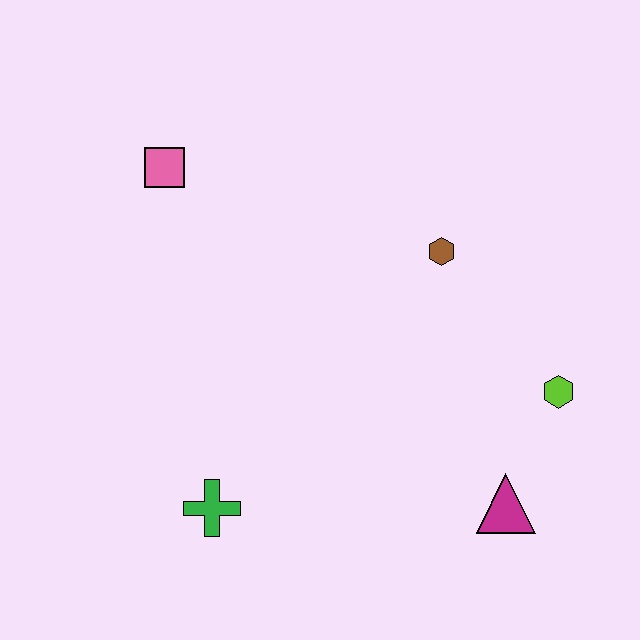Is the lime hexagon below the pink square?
Yes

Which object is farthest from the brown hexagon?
The green cross is farthest from the brown hexagon.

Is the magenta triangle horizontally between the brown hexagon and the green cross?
No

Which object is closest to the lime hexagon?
The magenta triangle is closest to the lime hexagon.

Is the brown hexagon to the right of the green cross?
Yes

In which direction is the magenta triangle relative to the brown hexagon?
The magenta triangle is below the brown hexagon.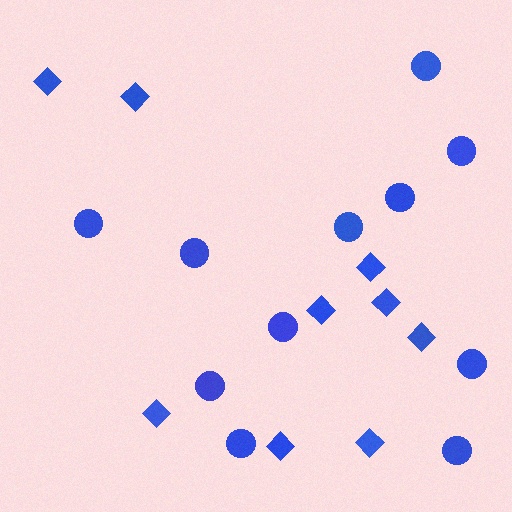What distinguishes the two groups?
There are 2 groups: one group of circles (11) and one group of diamonds (9).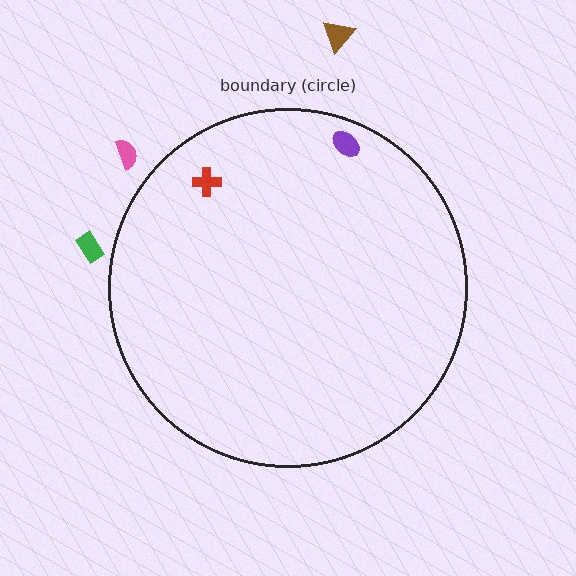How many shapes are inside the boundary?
2 inside, 3 outside.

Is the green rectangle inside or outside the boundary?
Outside.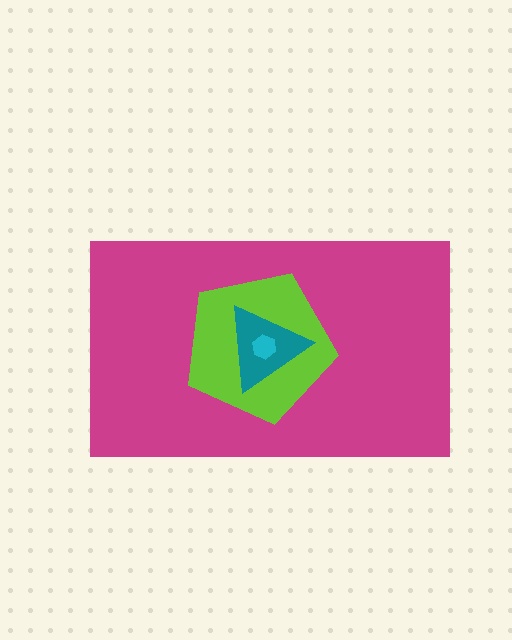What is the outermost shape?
The magenta rectangle.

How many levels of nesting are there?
4.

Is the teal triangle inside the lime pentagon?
Yes.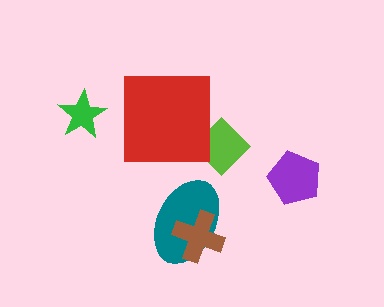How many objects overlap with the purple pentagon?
0 objects overlap with the purple pentagon.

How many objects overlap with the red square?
1 object overlaps with the red square.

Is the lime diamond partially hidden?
Yes, it is partially covered by another shape.